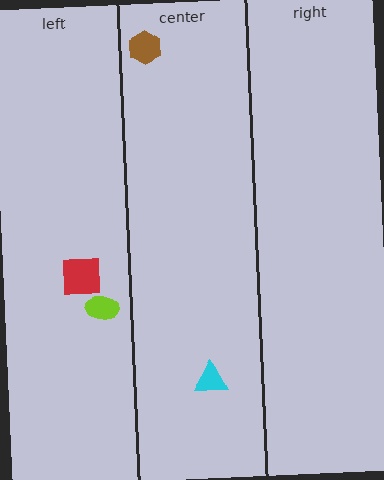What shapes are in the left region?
The red square, the lime ellipse.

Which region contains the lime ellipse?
The left region.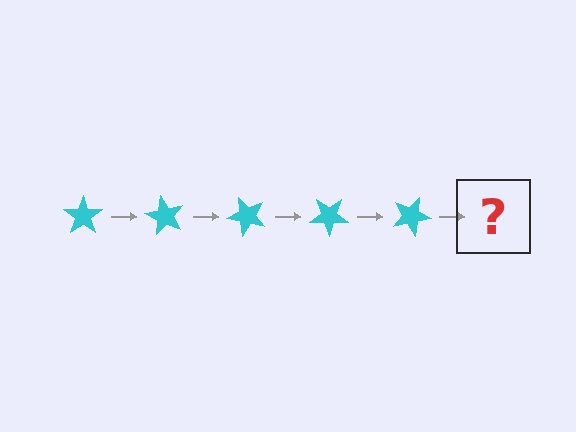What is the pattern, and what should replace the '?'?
The pattern is that the star rotates 60 degrees each step. The '?' should be a cyan star rotated 300 degrees.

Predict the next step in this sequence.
The next step is a cyan star rotated 300 degrees.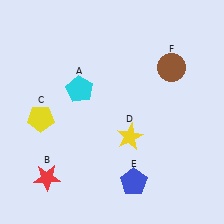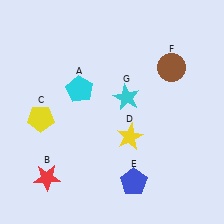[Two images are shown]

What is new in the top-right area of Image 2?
A cyan star (G) was added in the top-right area of Image 2.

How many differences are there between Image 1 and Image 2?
There is 1 difference between the two images.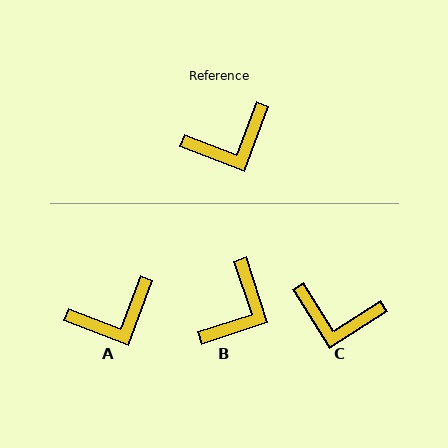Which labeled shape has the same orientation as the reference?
A.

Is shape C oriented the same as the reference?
No, it is off by about 37 degrees.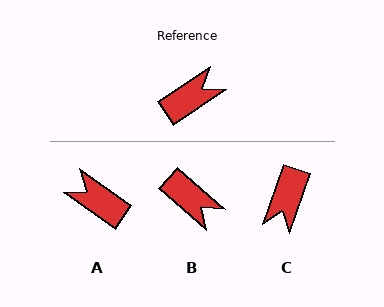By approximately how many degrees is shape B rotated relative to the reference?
Approximately 75 degrees clockwise.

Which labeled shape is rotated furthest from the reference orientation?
C, about 143 degrees away.